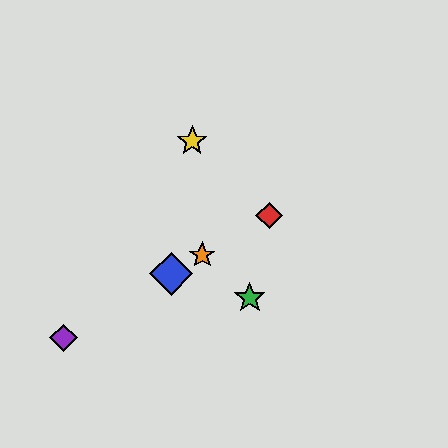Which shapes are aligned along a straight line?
The red diamond, the blue diamond, the purple diamond, the orange star are aligned along a straight line.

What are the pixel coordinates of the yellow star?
The yellow star is at (192, 141).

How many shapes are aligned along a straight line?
4 shapes (the red diamond, the blue diamond, the purple diamond, the orange star) are aligned along a straight line.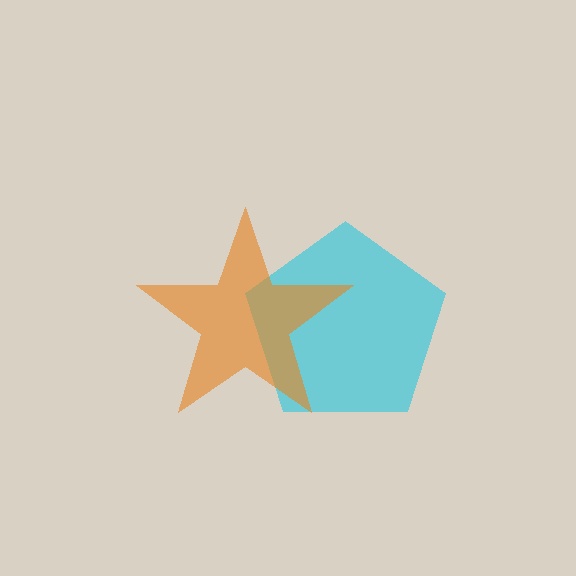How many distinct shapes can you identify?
There are 2 distinct shapes: a cyan pentagon, an orange star.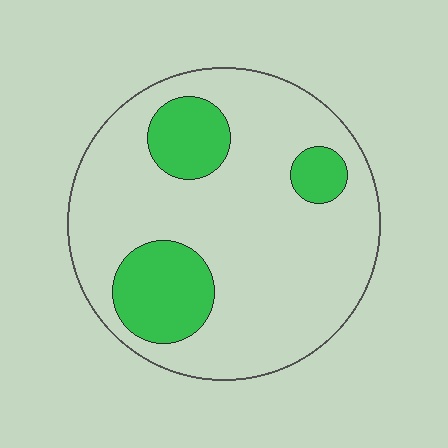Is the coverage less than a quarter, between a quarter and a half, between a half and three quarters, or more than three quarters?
Less than a quarter.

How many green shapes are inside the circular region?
3.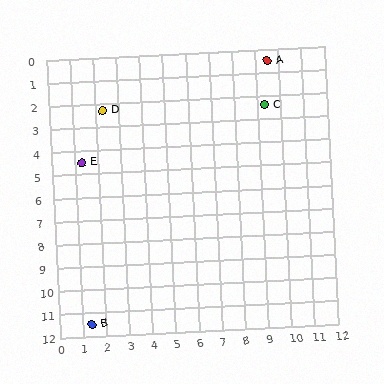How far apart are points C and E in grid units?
Points C and E are about 8.3 grid units apart.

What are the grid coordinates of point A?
Point A is at approximately (9.5, 0.5).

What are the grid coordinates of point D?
Point D is at approximately (2.3, 2.3).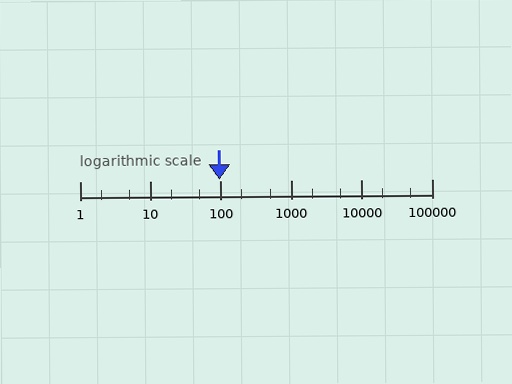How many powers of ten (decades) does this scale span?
The scale spans 5 decades, from 1 to 100000.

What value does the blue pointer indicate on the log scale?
The pointer indicates approximately 96.